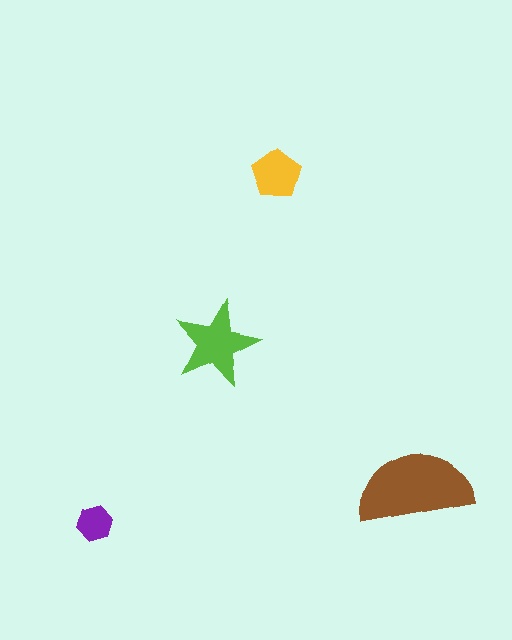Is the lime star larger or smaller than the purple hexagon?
Larger.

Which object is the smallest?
The purple hexagon.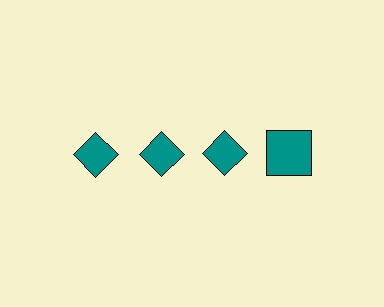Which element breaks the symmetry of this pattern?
The teal square in the top row, second from right column breaks the symmetry. All other shapes are teal diamonds.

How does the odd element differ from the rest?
It has a different shape: square instead of diamond.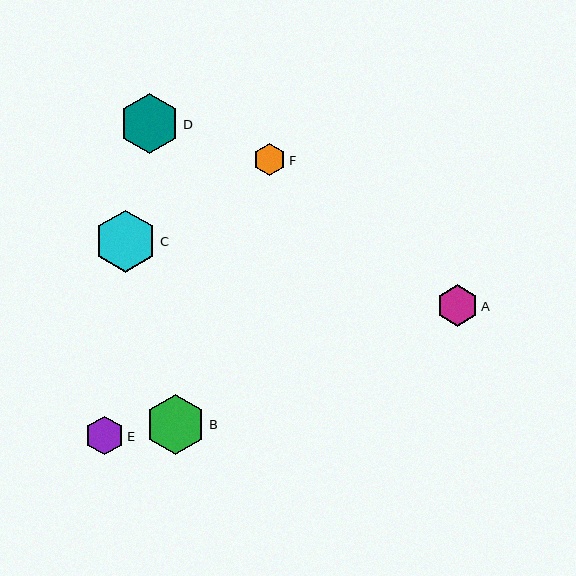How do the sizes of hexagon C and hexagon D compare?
Hexagon C and hexagon D are approximately the same size.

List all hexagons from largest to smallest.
From largest to smallest: C, B, D, A, E, F.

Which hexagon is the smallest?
Hexagon F is the smallest with a size of approximately 33 pixels.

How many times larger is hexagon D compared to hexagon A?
Hexagon D is approximately 1.5 times the size of hexagon A.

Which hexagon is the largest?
Hexagon C is the largest with a size of approximately 62 pixels.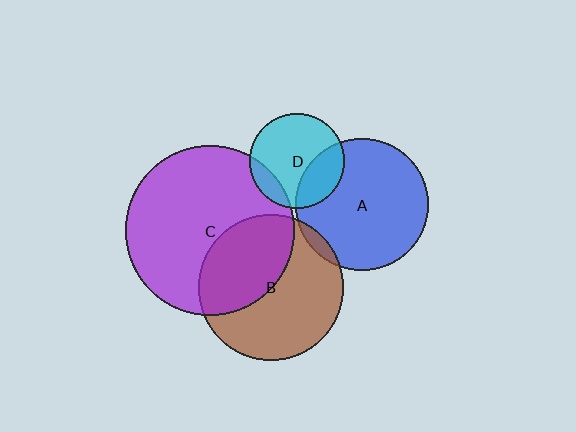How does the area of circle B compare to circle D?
Approximately 2.3 times.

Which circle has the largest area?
Circle C (purple).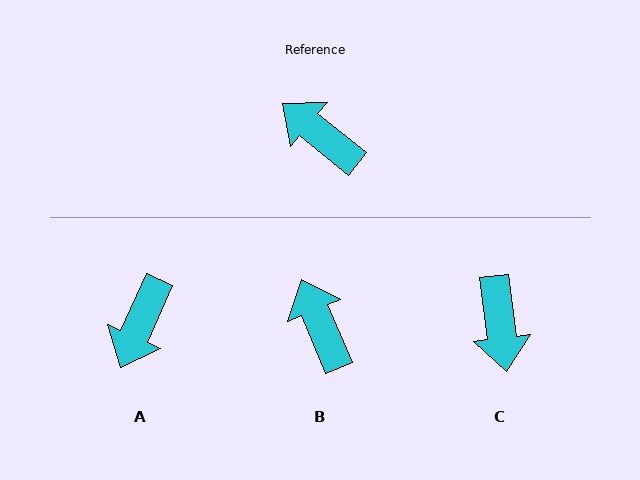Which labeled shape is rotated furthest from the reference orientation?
C, about 136 degrees away.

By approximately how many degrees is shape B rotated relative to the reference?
Approximately 28 degrees clockwise.